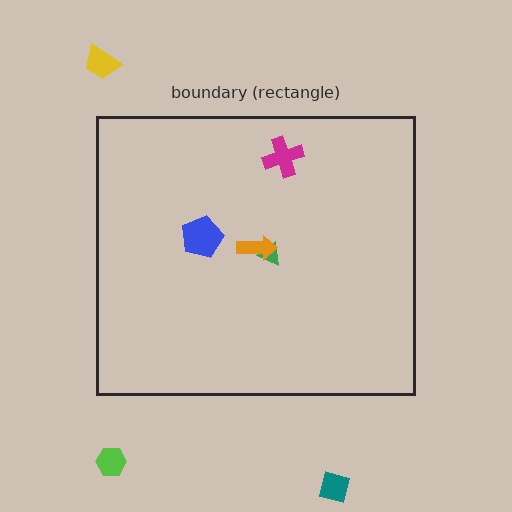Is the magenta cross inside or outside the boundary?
Inside.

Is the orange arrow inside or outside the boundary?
Inside.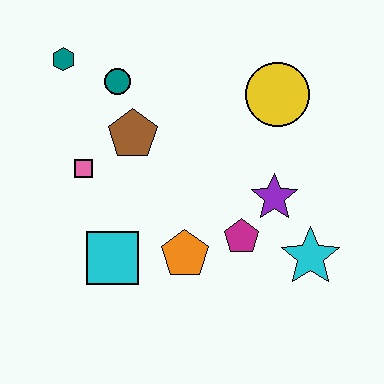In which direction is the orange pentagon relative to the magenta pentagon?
The orange pentagon is to the left of the magenta pentagon.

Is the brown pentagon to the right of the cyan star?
No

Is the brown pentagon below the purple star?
No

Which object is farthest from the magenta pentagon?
The teal hexagon is farthest from the magenta pentagon.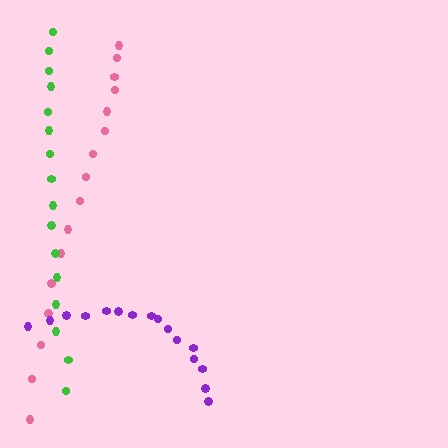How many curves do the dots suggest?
There are 3 distinct paths.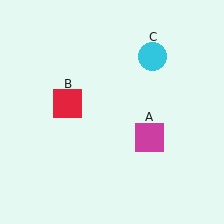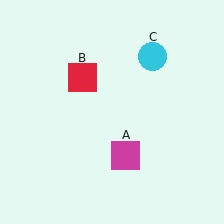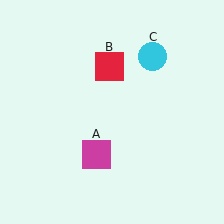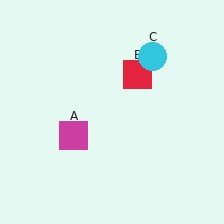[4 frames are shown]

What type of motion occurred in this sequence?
The magenta square (object A), red square (object B) rotated clockwise around the center of the scene.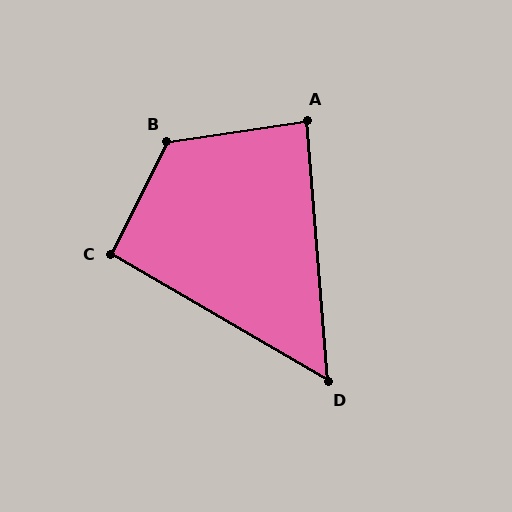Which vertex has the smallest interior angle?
D, at approximately 55 degrees.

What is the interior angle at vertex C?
Approximately 94 degrees (approximately right).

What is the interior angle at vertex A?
Approximately 86 degrees (approximately right).